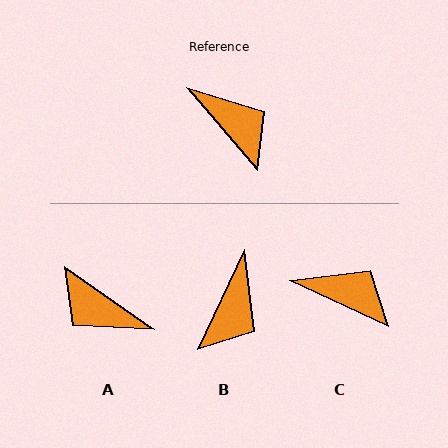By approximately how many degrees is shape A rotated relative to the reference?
Approximately 166 degrees clockwise.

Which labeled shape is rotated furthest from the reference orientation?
A, about 166 degrees away.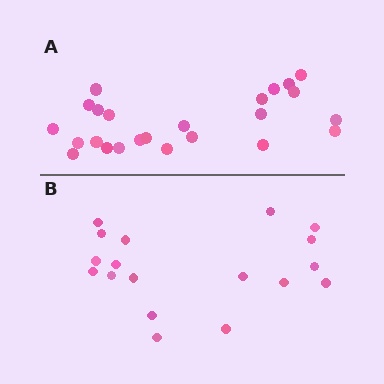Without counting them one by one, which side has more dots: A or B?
Region A (the top region) has more dots.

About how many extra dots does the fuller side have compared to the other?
Region A has about 6 more dots than region B.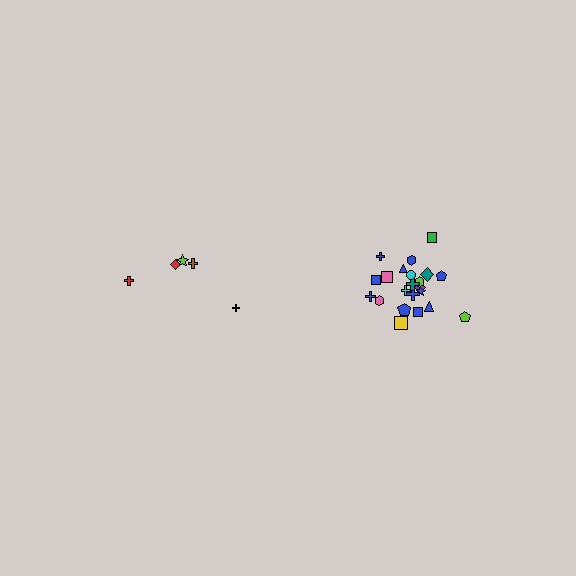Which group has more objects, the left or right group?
The right group.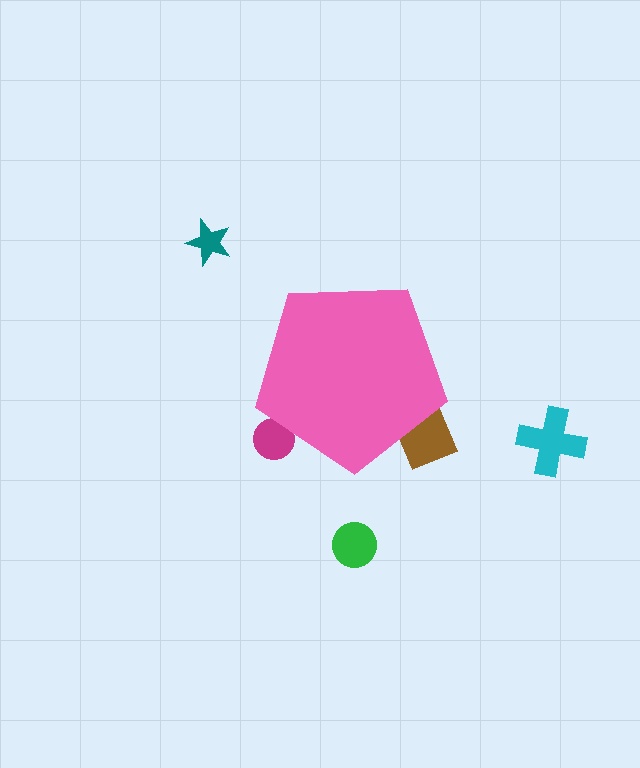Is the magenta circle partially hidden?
Yes, the magenta circle is partially hidden behind the pink pentagon.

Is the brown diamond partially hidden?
Yes, the brown diamond is partially hidden behind the pink pentagon.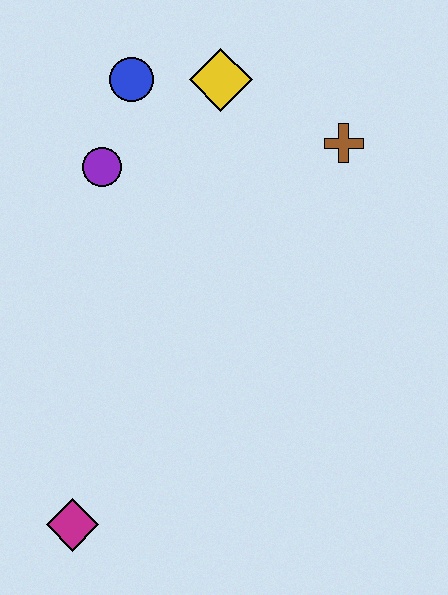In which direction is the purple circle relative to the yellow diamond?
The purple circle is to the left of the yellow diamond.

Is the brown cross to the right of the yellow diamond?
Yes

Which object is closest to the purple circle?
The blue circle is closest to the purple circle.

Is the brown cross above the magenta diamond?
Yes